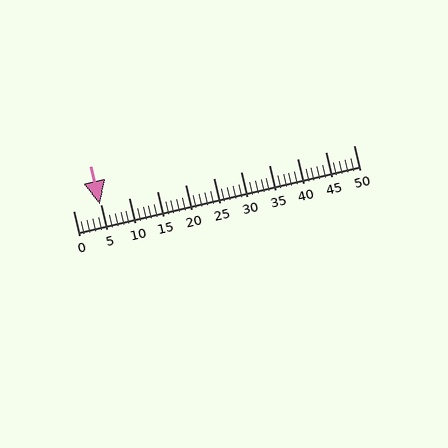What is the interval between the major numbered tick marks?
The major tick marks are spaced 5 units apart.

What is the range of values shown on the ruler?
The ruler shows values from 0 to 50.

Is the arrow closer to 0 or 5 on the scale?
The arrow is closer to 5.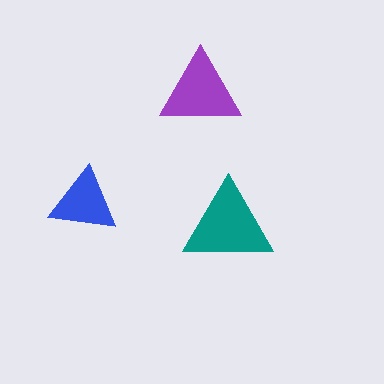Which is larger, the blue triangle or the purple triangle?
The purple one.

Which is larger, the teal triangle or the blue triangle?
The teal one.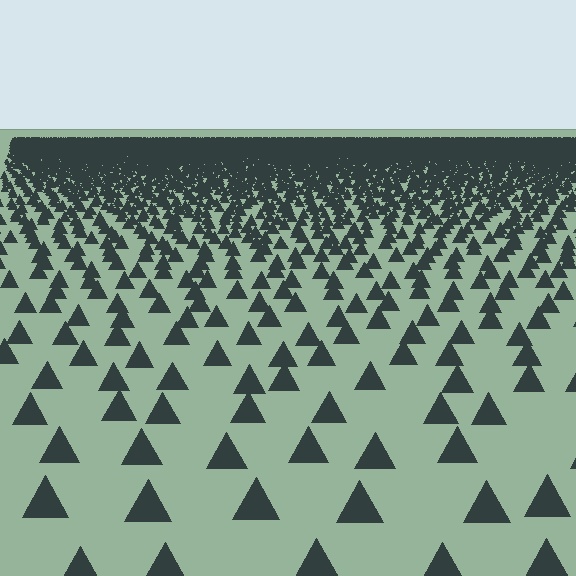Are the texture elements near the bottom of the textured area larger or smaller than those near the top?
Larger. Near the bottom, elements are closer to the viewer and appear at a bigger on-screen size.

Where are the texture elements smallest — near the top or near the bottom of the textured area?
Near the top.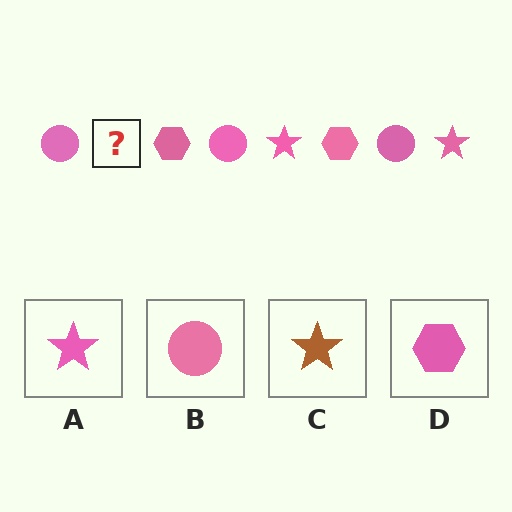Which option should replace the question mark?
Option A.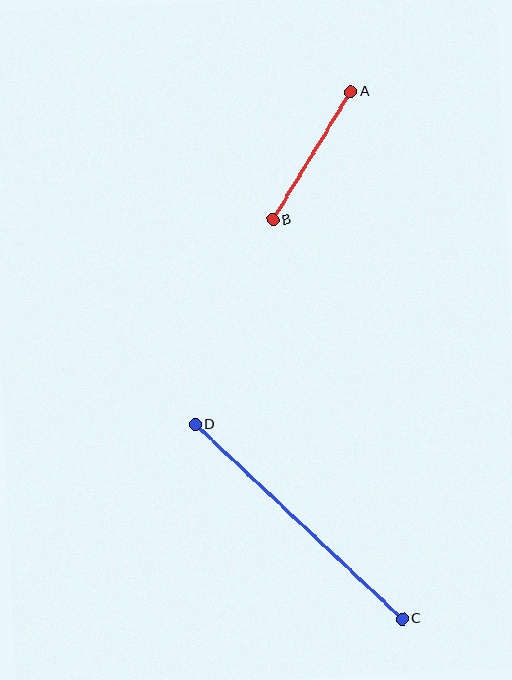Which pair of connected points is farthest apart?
Points C and D are farthest apart.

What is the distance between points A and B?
The distance is approximately 150 pixels.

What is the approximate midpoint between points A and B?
The midpoint is at approximately (312, 156) pixels.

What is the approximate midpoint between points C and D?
The midpoint is at approximately (299, 522) pixels.